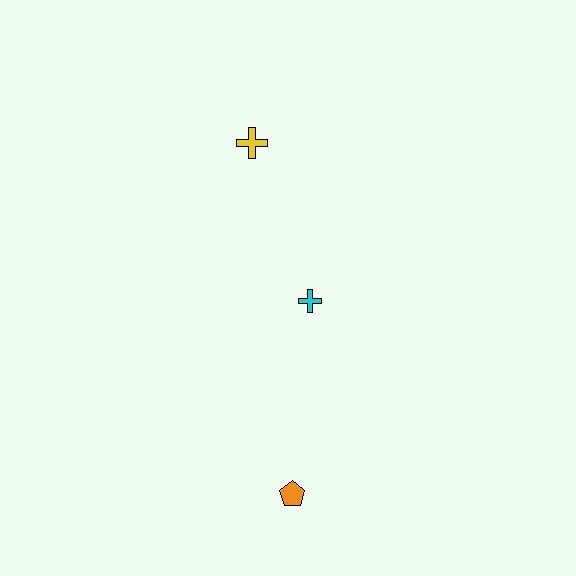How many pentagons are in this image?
There is 1 pentagon.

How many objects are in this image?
There are 3 objects.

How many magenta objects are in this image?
There are no magenta objects.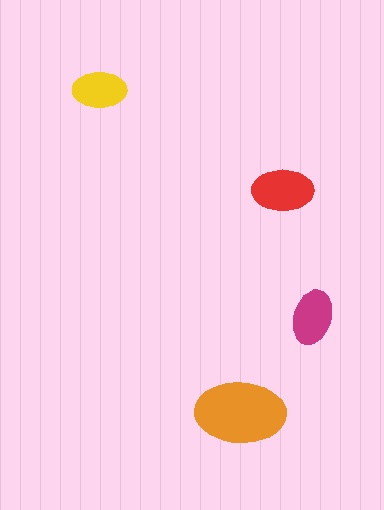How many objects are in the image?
There are 4 objects in the image.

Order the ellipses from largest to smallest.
the orange one, the red one, the magenta one, the yellow one.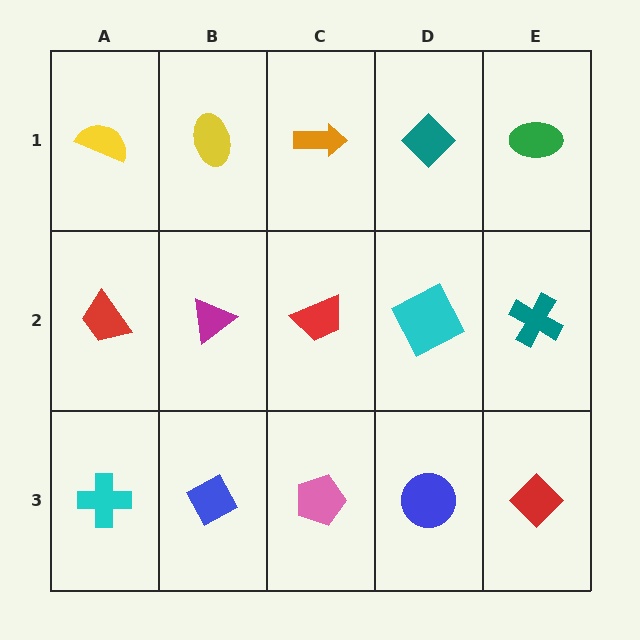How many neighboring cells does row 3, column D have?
3.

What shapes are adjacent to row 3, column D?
A cyan square (row 2, column D), a pink pentagon (row 3, column C), a red diamond (row 3, column E).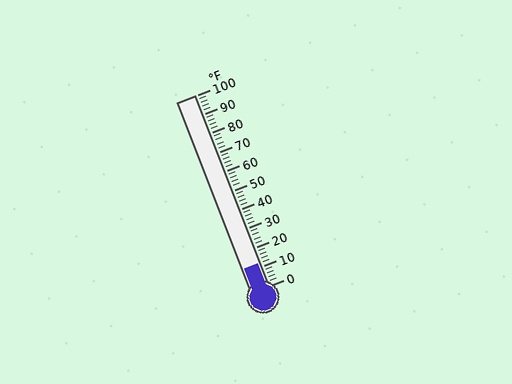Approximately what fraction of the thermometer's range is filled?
The thermometer is filled to approximately 10% of its range.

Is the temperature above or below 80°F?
The temperature is below 80°F.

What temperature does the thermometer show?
The thermometer shows approximately 12°F.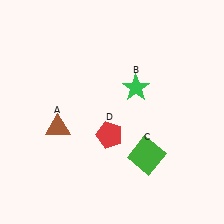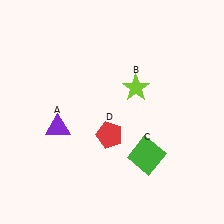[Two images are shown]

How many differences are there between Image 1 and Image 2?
There are 2 differences between the two images.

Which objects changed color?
A changed from brown to purple. B changed from green to lime.